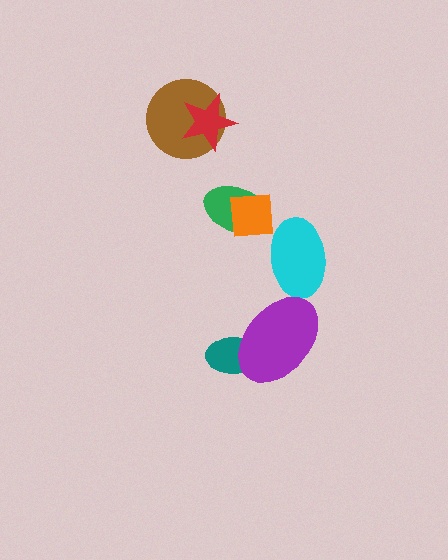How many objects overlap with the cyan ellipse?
0 objects overlap with the cyan ellipse.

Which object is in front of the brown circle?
The red star is in front of the brown circle.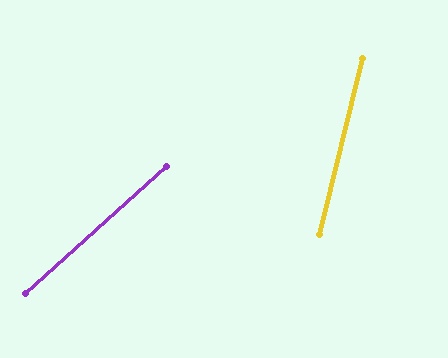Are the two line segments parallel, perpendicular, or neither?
Neither parallel nor perpendicular — they differ by about 34°.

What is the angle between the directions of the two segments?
Approximately 34 degrees.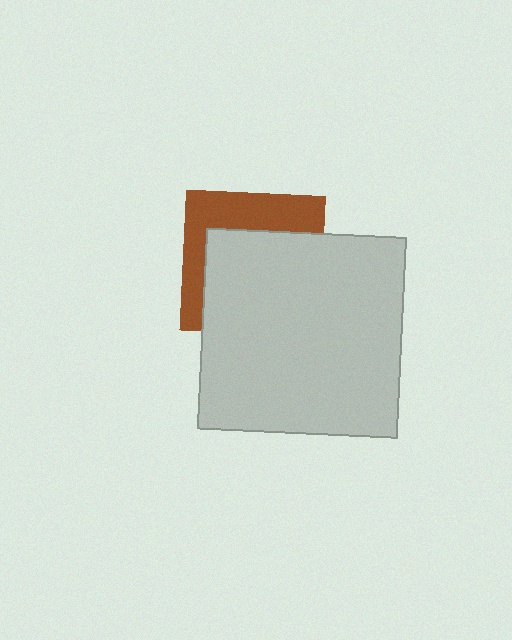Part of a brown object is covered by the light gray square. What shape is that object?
It is a square.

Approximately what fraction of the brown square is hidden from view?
Roughly 63% of the brown square is hidden behind the light gray square.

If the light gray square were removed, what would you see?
You would see the complete brown square.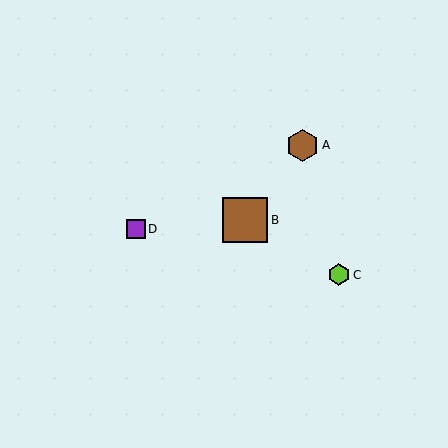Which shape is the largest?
The brown square (labeled B) is the largest.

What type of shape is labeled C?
Shape C is a lime hexagon.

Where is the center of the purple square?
The center of the purple square is at (136, 229).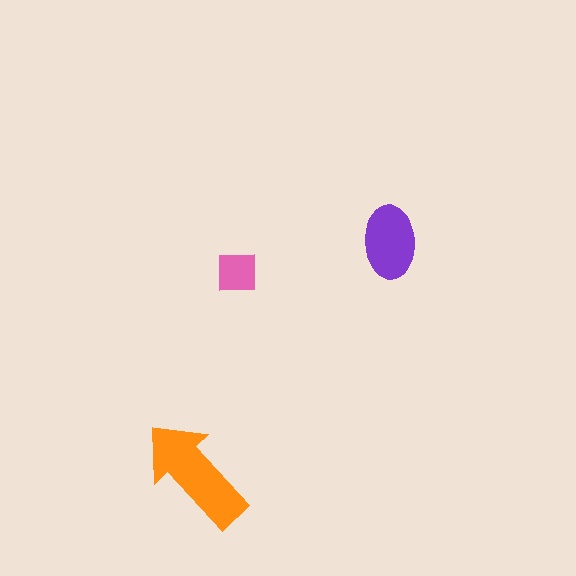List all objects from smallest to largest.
The pink square, the purple ellipse, the orange arrow.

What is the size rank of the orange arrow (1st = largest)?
1st.